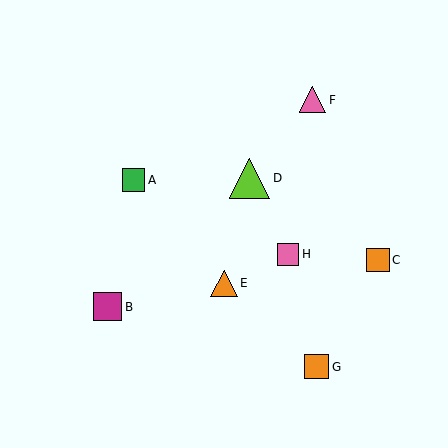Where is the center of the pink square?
The center of the pink square is at (288, 254).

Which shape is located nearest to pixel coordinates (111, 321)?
The magenta square (labeled B) at (108, 307) is nearest to that location.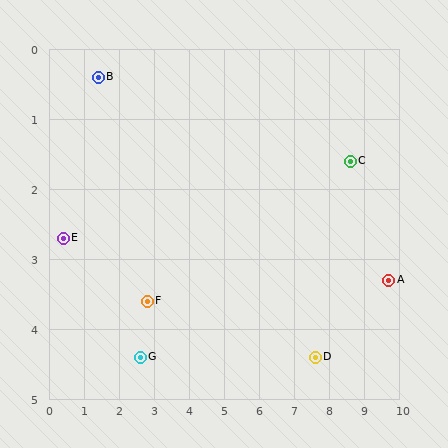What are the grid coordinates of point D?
Point D is at approximately (7.6, 4.4).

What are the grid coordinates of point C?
Point C is at approximately (8.6, 1.6).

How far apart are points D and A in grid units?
Points D and A are about 2.4 grid units apart.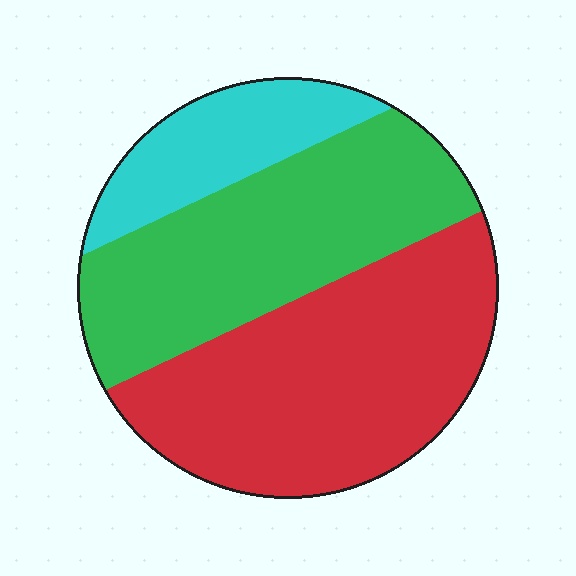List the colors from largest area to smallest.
From largest to smallest: red, green, cyan.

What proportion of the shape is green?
Green covers roughly 40% of the shape.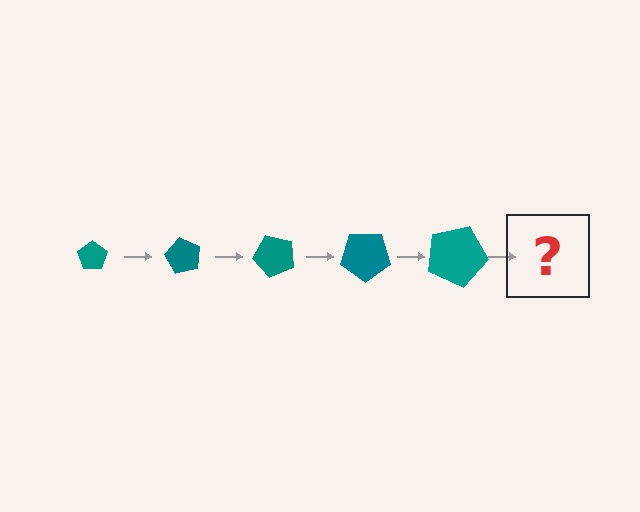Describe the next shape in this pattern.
It should be a pentagon, larger than the previous one and rotated 300 degrees from the start.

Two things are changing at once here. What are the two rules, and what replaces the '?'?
The two rules are that the pentagon grows larger each step and it rotates 60 degrees each step. The '?' should be a pentagon, larger than the previous one and rotated 300 degrees from the start.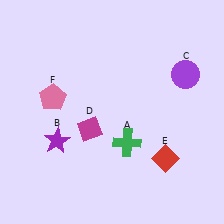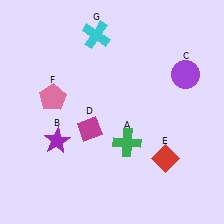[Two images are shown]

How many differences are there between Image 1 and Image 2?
There is 1 difference between the two images.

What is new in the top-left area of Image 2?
A cyan cross (G) was added in the top-left area of Image 2.